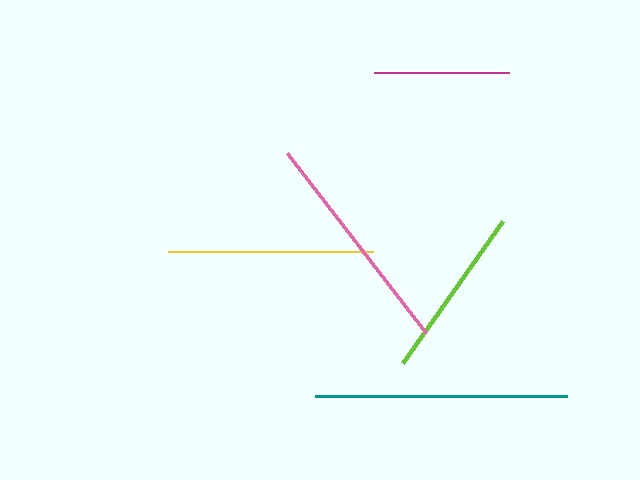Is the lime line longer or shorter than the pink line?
The pink line is longer than the lime line.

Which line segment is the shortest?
The magenta line is the shortest at approximately 135 pixels.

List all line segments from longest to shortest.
From longest to shortest: teal, pink, yellow, lime, magenta.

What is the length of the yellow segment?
The yellow segment is approximately 204 pixels long.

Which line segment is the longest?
The teal line is the longest at approximately 251 pixels.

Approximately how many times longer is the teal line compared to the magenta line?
The teal line is approximately 1.9 times the length of the magenta line.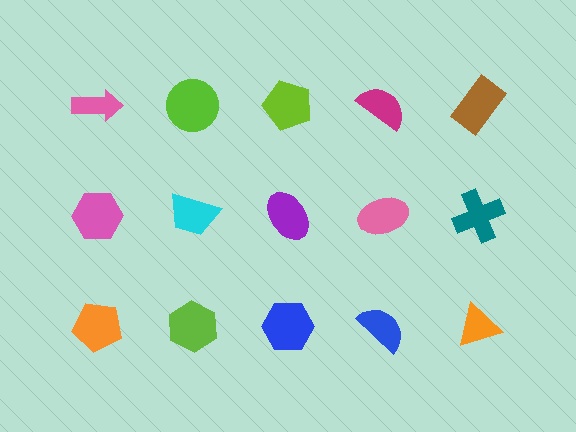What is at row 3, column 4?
A blue semicircle.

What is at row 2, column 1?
A pink hexagon.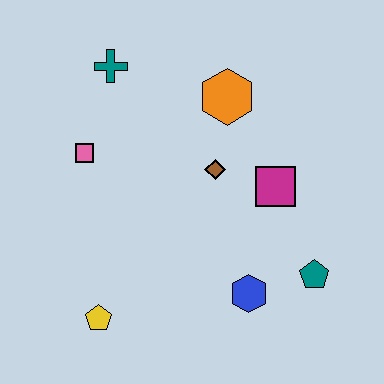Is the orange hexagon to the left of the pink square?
No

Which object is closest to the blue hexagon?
The teal pentagon is closest to the blue hexagon.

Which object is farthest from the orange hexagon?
The yellow pentagon is farthest from the orange hexagon.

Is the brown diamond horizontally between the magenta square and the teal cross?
Yes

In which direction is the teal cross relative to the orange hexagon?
The teal cross is to the left of the orange hexagon.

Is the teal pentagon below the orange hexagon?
Yes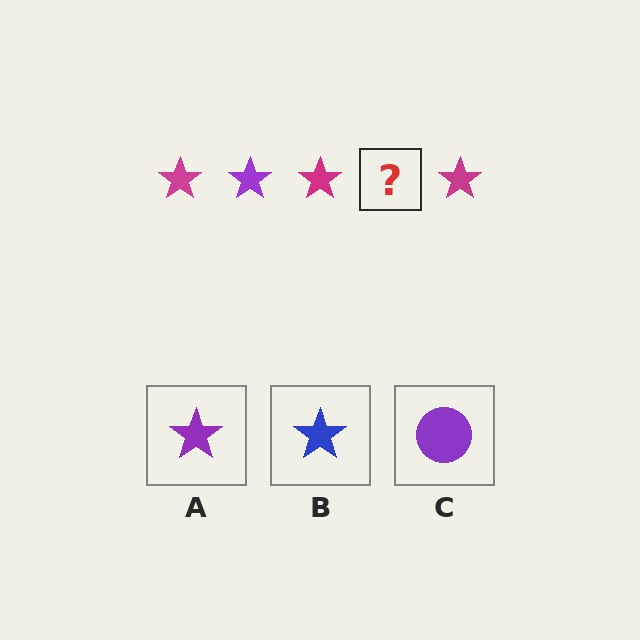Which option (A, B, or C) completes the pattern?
A.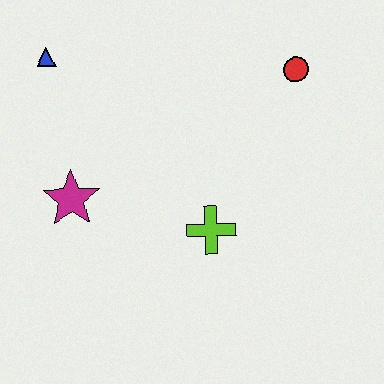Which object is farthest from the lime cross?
The blue triangle is farthest from the lime cross.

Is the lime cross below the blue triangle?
Yes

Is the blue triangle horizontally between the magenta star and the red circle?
No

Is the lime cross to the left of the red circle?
Yes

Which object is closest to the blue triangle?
The magenta star is closest to the blue triangle.